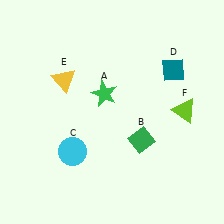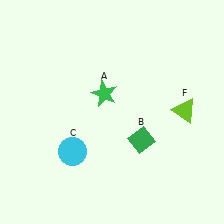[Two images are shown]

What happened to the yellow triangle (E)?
The yellow triangle (E) was removed in Image 2. It was in the top-left area of Image 1.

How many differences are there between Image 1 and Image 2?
There are 2 differences between the two images.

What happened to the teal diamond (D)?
The teal diamond (D) was removed in Image 2. It was in the top-right area of Image 1.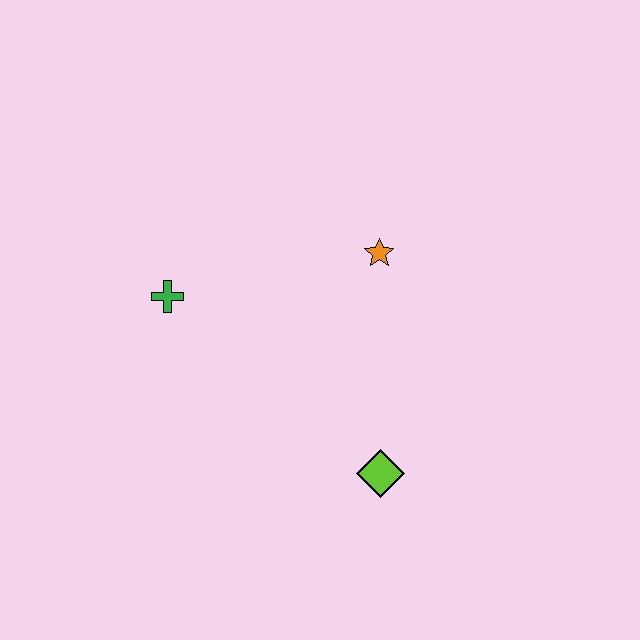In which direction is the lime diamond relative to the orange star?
The lime diamond is below the orange star.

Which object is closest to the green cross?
The orange star is closest to the green cross.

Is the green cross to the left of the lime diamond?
Yes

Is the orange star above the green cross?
Yes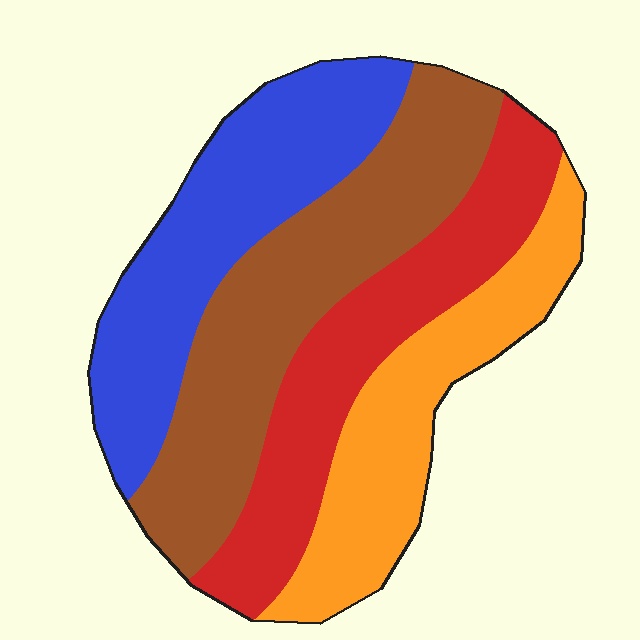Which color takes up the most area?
Brown, at roughly 30%.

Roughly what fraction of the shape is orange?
Orange takes up between a sixth and a third of the shape.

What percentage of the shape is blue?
Blue takes up between a sixth and a third of the shape.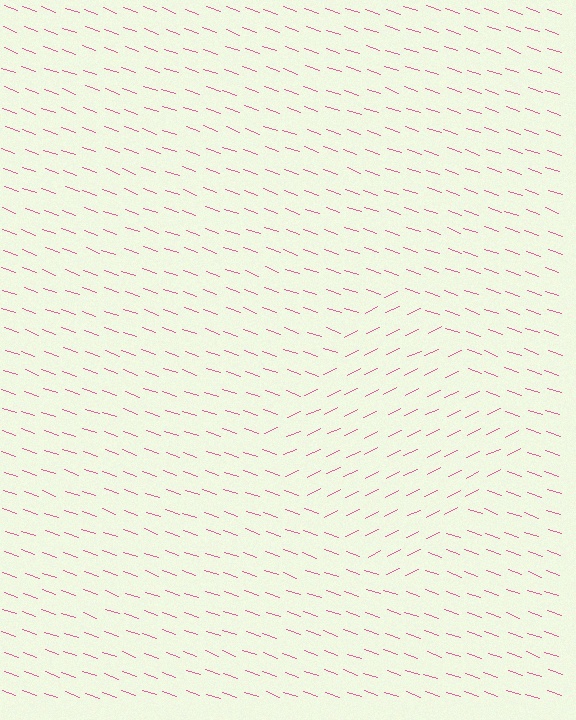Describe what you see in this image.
The image is filled with small pink line segments. A diamond region in the image has lines oriented differently from the surrounding lines, creating a visible texture boundary.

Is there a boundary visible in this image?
Yes, there is a texture boundary formed by a change in line orientation.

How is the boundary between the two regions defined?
The boundary is defined purely by a change in line orientation (approximately 45 degrees difference). All lines are the same color and thickness.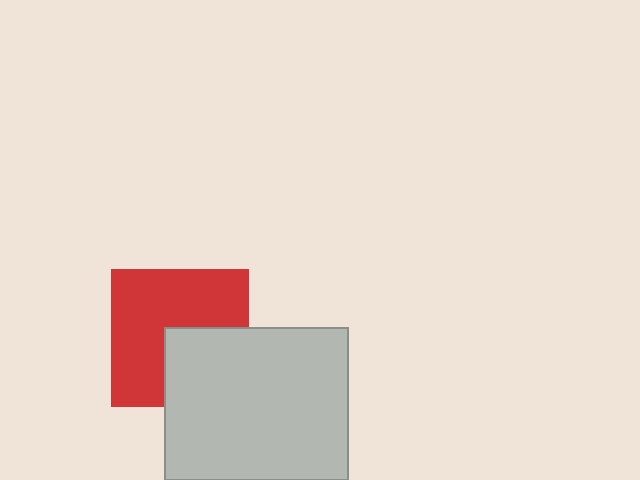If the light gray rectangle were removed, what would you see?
You would see the complete red square.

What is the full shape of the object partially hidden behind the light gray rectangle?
The partially hidden object is a red square.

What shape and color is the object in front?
The object in front is a light gray rectangle.